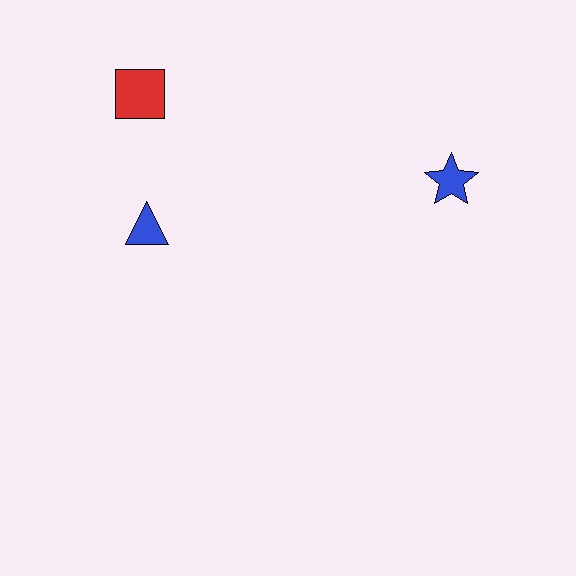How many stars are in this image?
There is 1 star.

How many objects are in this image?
There are 3 objects.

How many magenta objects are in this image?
There are no magenta objects.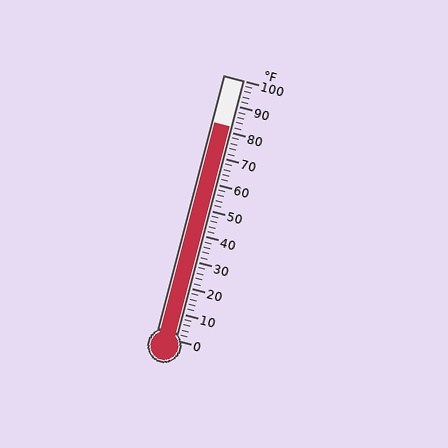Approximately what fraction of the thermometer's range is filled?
The thermometer is filled to approximately 80% of its range.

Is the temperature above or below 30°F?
The temperature is above 30°F.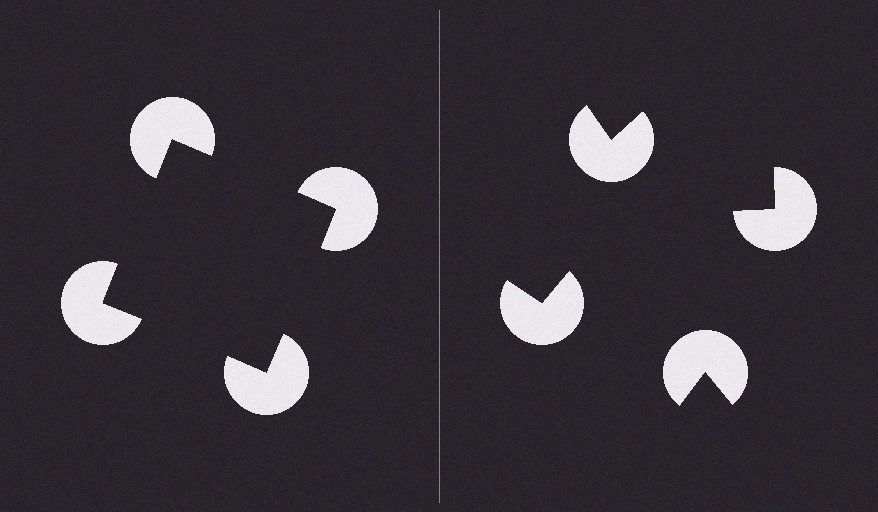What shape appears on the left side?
An illusory square.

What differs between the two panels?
The pac-man discs are positioned identically on both sides; only the wedge orientations differ. On the left they align to a square; on the right they are misaligned.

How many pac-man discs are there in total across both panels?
8 — 4 on each side.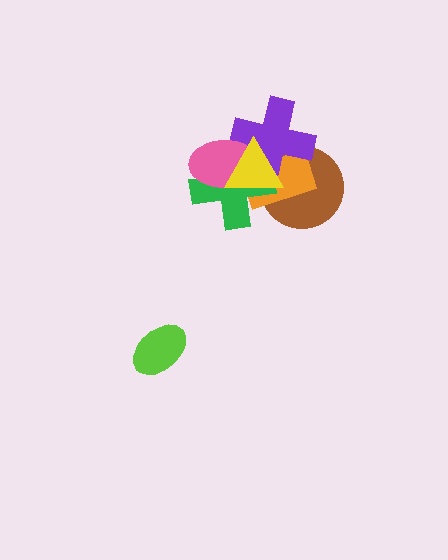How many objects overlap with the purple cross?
5 objects overlap with the purple cross.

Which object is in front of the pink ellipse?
The yellow triangle is in front of the pink ellipse.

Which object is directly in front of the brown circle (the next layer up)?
The orange rectangle is directly in front of the brown circle.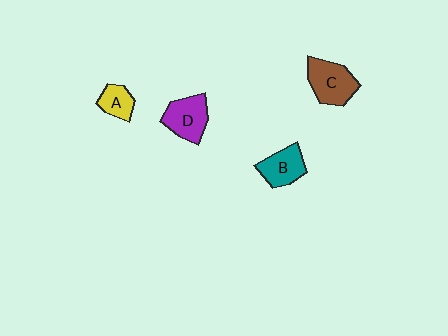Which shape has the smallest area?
Shape A (yellow).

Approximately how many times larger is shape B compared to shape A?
Approximately 1.4 times.